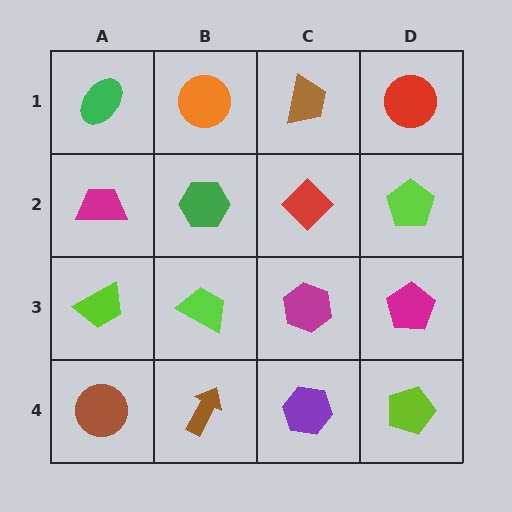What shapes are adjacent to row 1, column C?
A red diamond (row 2, column C), an orange circle (row 1, column B), a red circle (row 1, column D).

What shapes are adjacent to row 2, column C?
A brown trapezoid (row 1, column C), a magenta hexagon (row 3, column C), a green hexagon (row 2, column B), a lime pentagon (row 2, column D).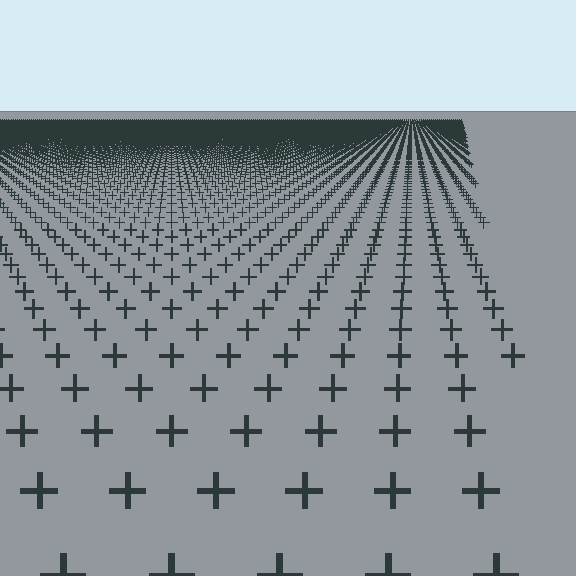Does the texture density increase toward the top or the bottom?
Density increases toward the top.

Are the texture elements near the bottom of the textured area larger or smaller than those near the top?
Larger. Near the bottom, elements are closer to the viewer and appear at a bigger on-screen size.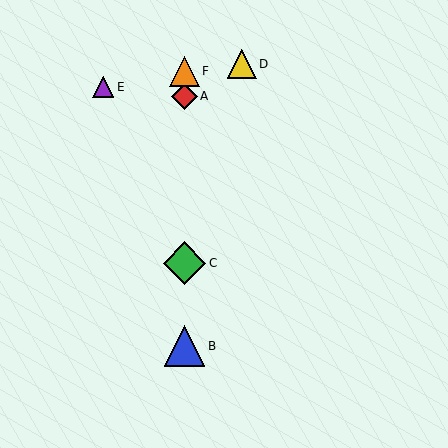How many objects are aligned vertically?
4 objects (A, B, C, F) are aligned vertically.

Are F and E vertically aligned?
No, F is at x≈184 and E is at x≈103.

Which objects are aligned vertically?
Objects A, B, C, F are aligned vertically.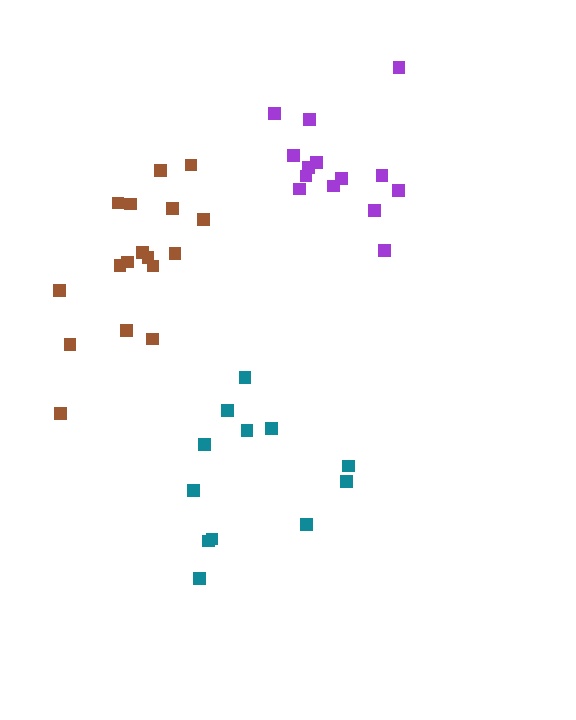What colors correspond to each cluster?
The clusters are colored: purple, teal, brown.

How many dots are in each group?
Group 1: 14 dots, Group 2: 12 dots, Group 3: 17 dots (43 total).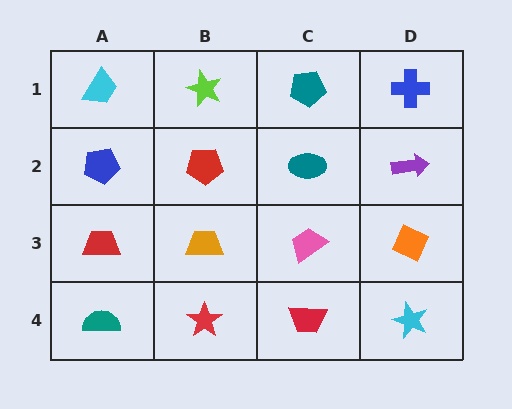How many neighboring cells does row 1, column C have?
3.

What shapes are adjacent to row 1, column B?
A red pentagon (row 2, column B), a cyan trapezoid (row 1, column A), a teal pentagon (row 1, column C).